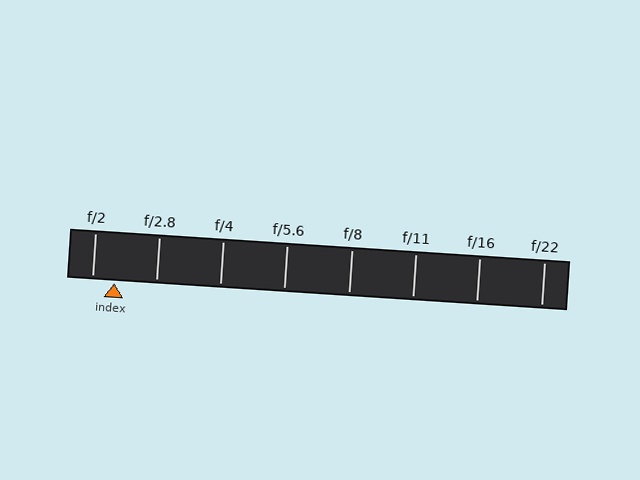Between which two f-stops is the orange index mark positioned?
The index mark is between f/2 and f/2.8.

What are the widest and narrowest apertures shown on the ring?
The widest aperture shown is f/2 and the narrowest is f/22.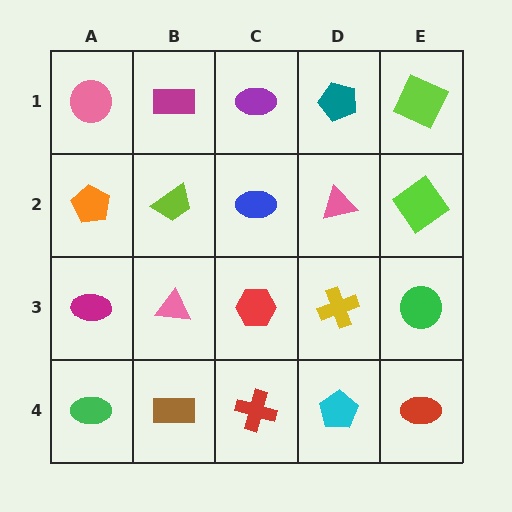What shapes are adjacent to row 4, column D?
A yellow cross (row 3, column D), a red cross (row 4, column C), a red ellipse (row 4, column E).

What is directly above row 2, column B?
A magenta rectangle.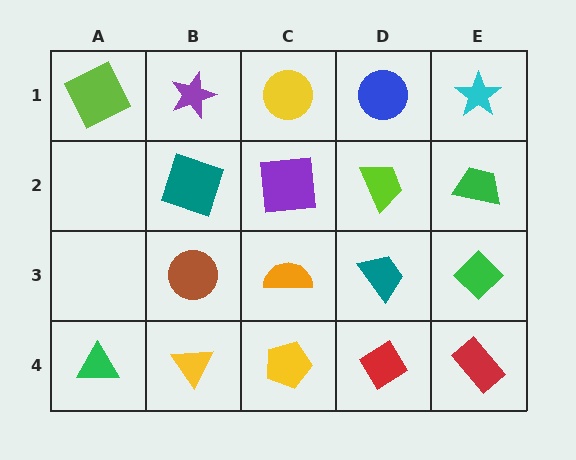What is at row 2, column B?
A teal square.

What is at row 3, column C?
An orange semicircle.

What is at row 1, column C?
A yellow circle.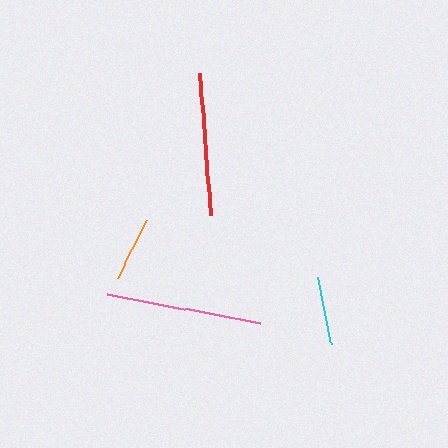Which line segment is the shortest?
The orange line is the shortest at approximately 65 pixels.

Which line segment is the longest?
The pink line is the longest at approximately 156 pixels.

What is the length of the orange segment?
The orange segment is approximately 65 pixels long.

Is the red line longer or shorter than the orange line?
The red line is longer than the orange line.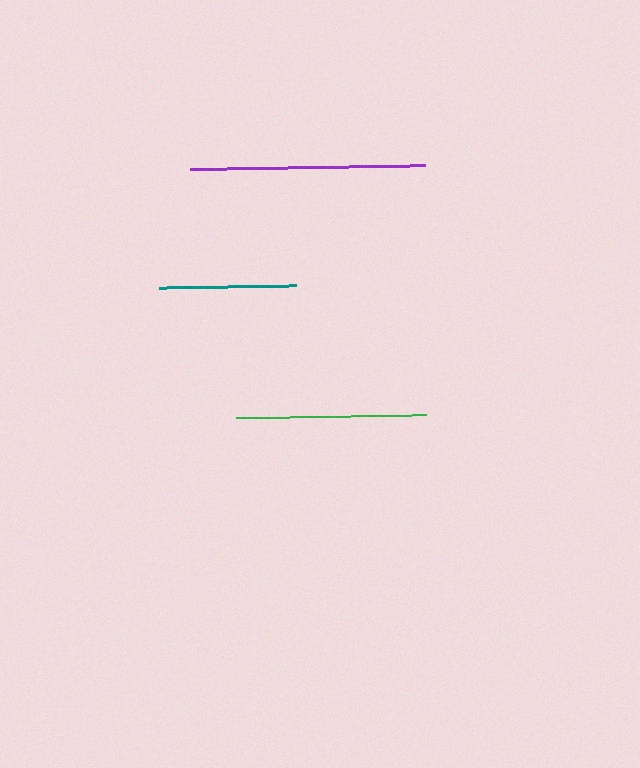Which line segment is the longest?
The purple line is the longest at approximately 235 pixels.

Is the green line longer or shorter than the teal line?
The green line is longer than the teal line.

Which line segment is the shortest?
The teal line is the shortest at approximately 137 pixels.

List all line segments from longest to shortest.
From longest to shortest: purple, green, teal.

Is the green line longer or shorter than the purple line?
The purple line is longer than the green line.